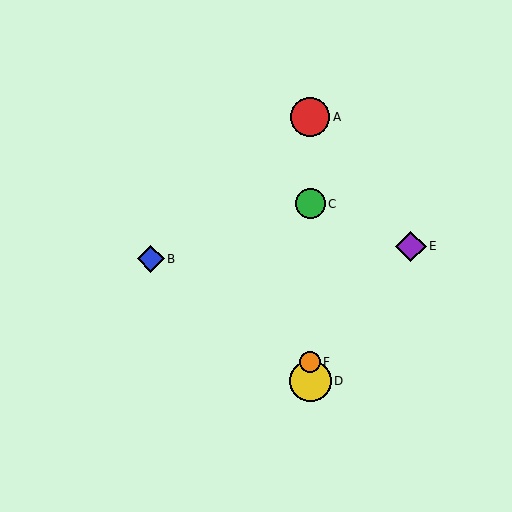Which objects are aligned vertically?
Objects A, C, D, F are aligned vertically.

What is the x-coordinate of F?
Object F is at x≈310.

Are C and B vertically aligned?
No, C is at x≈310 and B is at x≈151.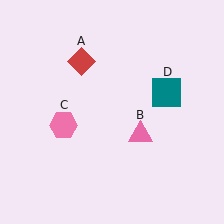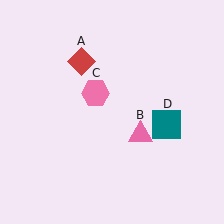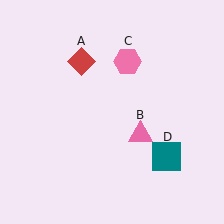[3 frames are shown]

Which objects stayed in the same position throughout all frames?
Red diamond (object A) and pink triangle (object B) remained stationary.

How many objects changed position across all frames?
2 objects changed position: pink hexagon (object C), teal square (object D).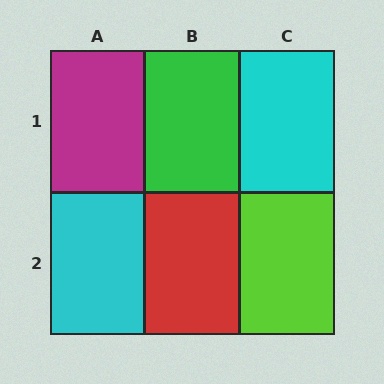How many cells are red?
1 cell is red.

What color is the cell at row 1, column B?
Green.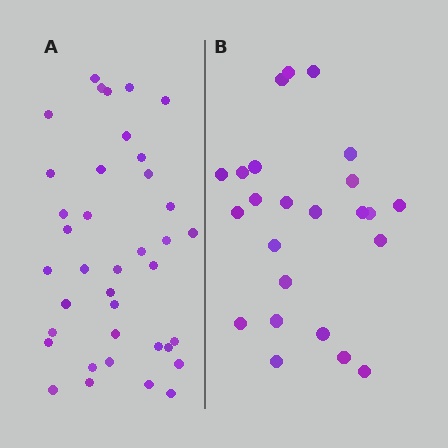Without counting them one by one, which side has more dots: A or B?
Region A (the left region) has more dots.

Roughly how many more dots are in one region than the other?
Region A has approximately 15 more dots than region B.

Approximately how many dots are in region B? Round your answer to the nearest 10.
About 20 dots. (The exact count is 24, which rounds to 20.)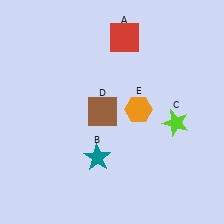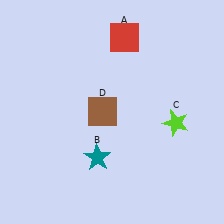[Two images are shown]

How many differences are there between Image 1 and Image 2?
There is 1 difference between the two images.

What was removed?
The orange hexagon (E) was removed in Image 2.